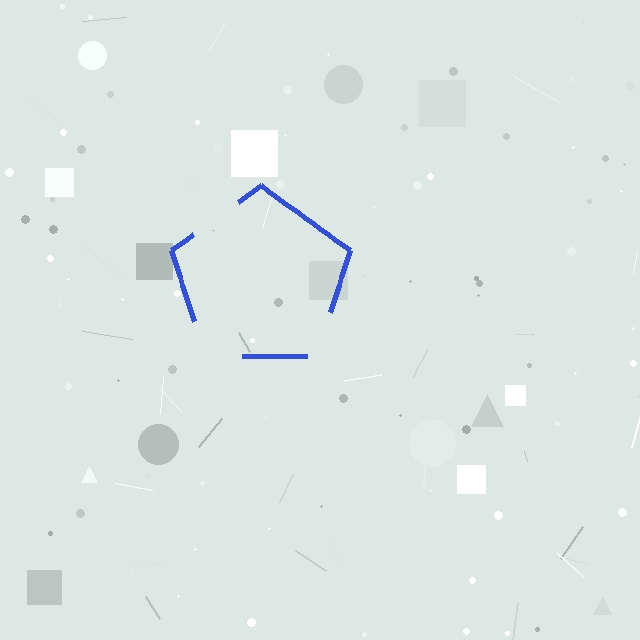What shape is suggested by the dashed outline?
The dashed outline suggests a pentagon.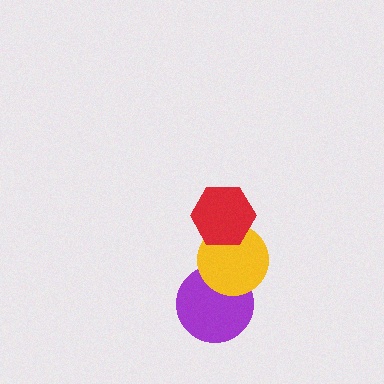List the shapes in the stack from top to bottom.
From top to bottom: the red hexagon, the yellow circle, the purple circle.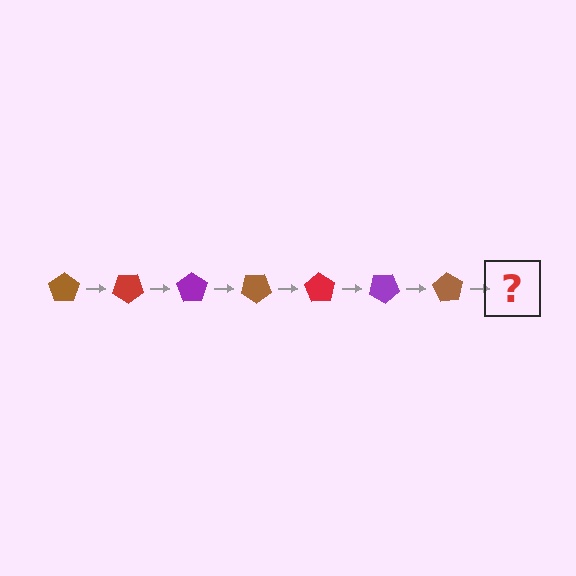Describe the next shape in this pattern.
It should be a red pentagon, rotated 245 degrees from the start.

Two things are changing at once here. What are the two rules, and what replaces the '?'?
The two rules are that it rotates 35 degrees each step and the color cycles through brown, red, and purple. The '?' should be a red pentagon, rotated 245 degrees from the start.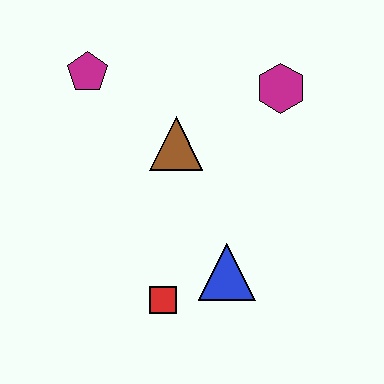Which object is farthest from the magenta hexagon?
The red square is farthest from the magenta hexagon.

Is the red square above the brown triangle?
No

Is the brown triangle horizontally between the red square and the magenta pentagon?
No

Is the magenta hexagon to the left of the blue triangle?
No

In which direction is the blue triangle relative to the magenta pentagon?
The blue triangle is below the magenta pentagon.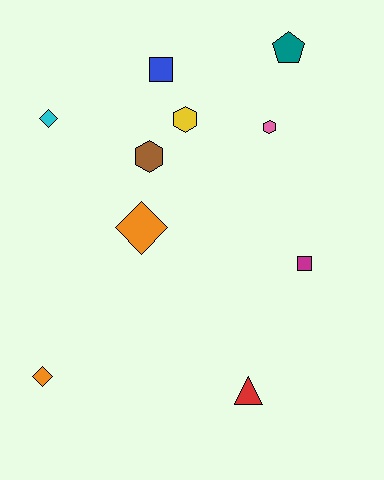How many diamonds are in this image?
There are 3 diamonds.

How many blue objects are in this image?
There is 1 blue object.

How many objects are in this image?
There are 10 objects.